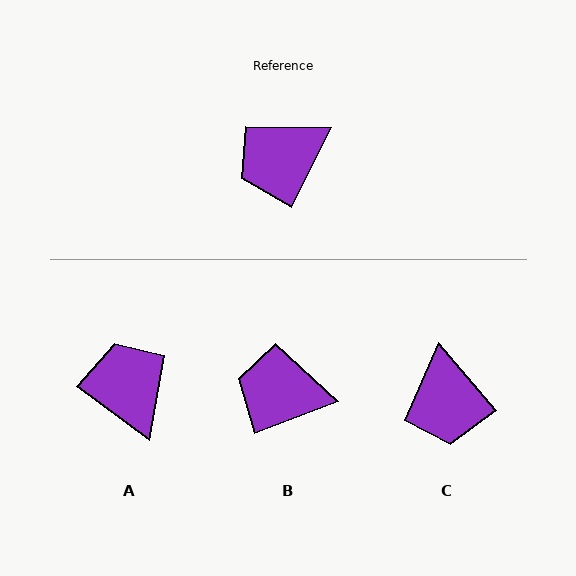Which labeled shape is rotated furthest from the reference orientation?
A, about 100 degrees away.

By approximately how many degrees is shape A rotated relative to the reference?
Approximately 100 degrees clockwise.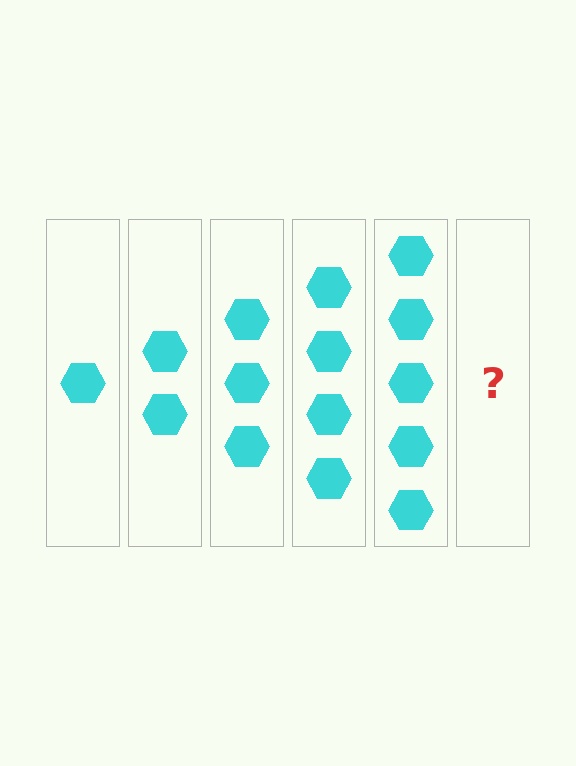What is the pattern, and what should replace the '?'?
The pattern is that each step adds one more hexagon. The '?' should be 6 hexagons.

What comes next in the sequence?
The next element should be 6 hexagons.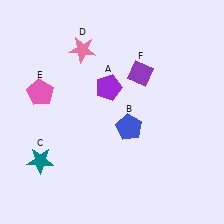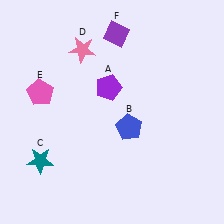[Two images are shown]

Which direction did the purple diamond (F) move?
The purple diamond (F) moved up.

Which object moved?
The purple diamond (F) moved up.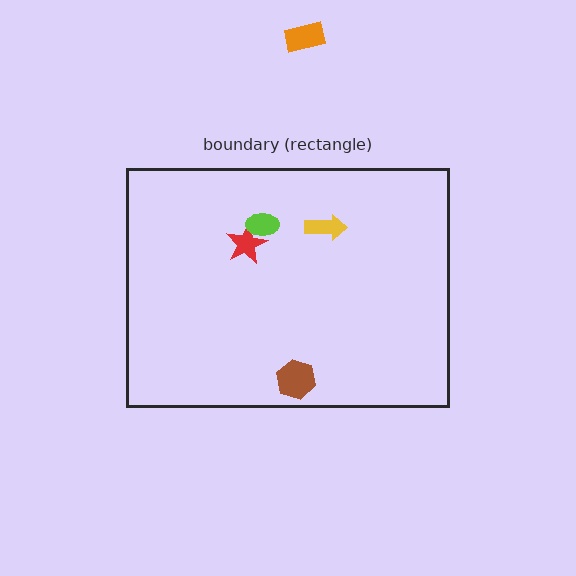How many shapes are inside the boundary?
4 inside, 1 outside.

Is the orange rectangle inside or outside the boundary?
Outside.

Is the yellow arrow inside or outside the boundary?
Inside.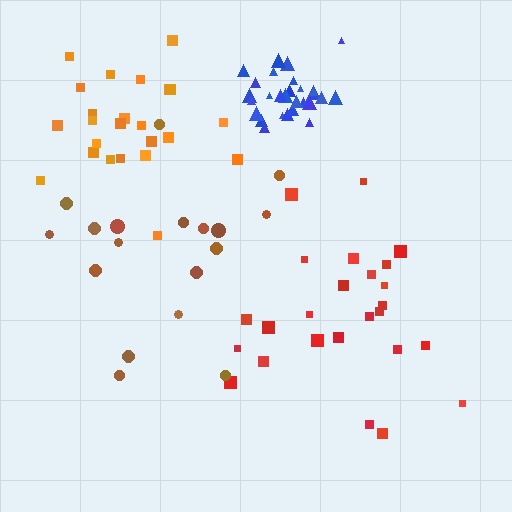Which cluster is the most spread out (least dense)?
Brown.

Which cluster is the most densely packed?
Blue.